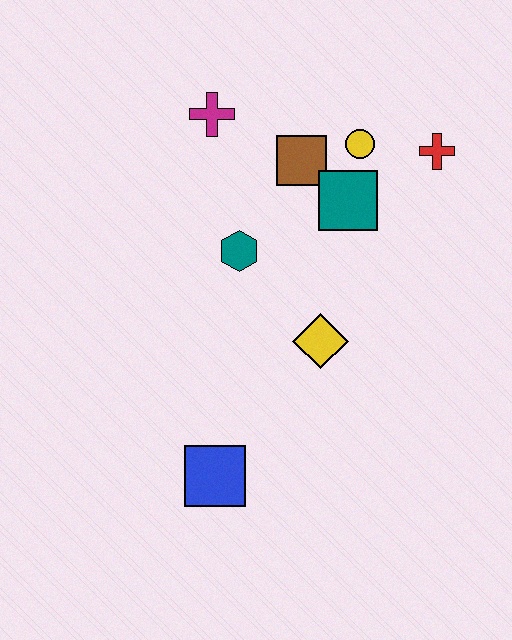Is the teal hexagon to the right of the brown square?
No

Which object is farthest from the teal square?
The blue square is farthest from the teal square.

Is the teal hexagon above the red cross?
No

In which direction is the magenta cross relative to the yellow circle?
The magenta cross is to the left of the yellow circle.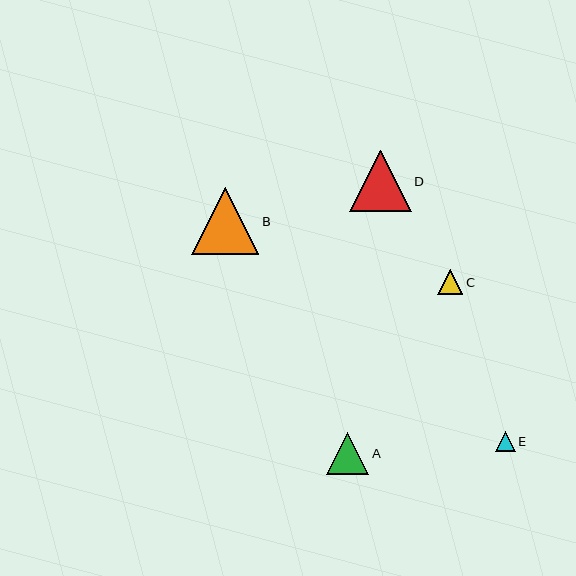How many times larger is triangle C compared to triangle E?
Triangle C is approximately 1.3 times the size of triangle E.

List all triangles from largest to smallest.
From largest to smallest: B, D, A, C, E.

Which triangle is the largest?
Triangle B is the largest with a size of approximately 67 pixels.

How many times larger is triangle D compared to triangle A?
Triangle D is approximately 1.5 times the size of triangle A.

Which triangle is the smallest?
Triangle E is the smallest with a size of approximately 20 pixels.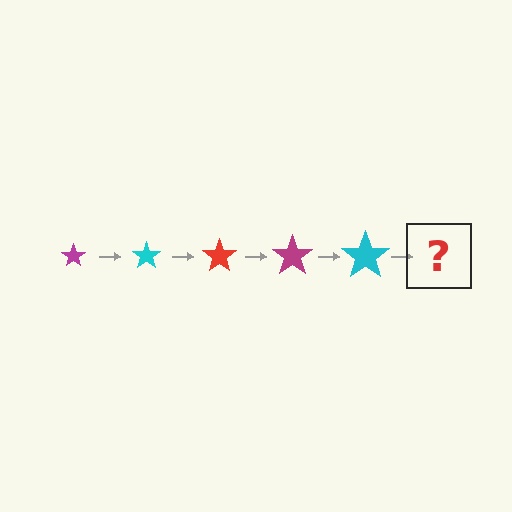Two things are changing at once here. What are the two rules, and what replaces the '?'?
The two rules are that the star grows larger each step and the color cycles through magenta, cyan, and red. The '?' should be a red star, larger than the previous one.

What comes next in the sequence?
The next element should be a red star, larger than the previous one.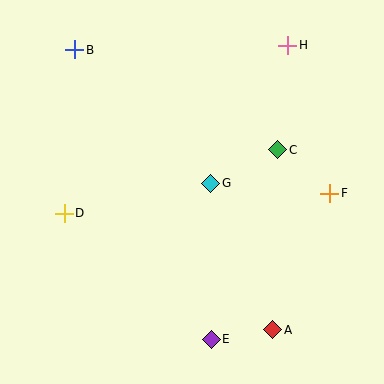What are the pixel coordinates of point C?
Point C is at (278, 150).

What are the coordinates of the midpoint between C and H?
The midpoint between C and H is at (283, 97).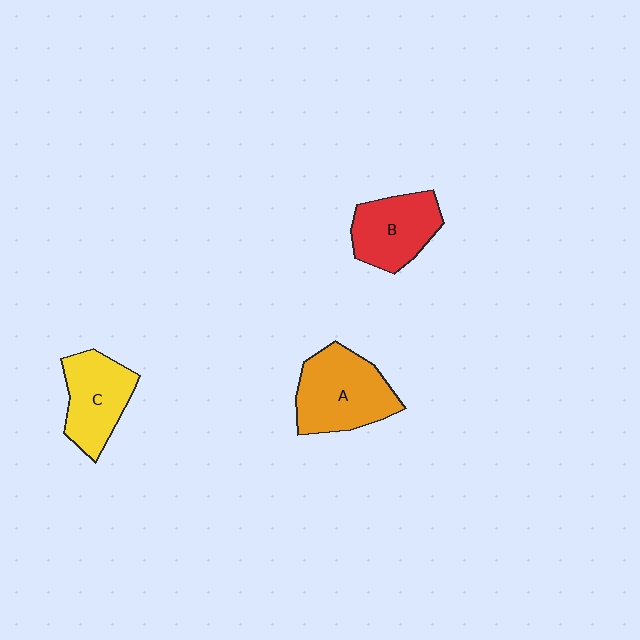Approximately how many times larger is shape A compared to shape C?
Approximately 1.3 times.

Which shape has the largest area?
Shape A (orange).